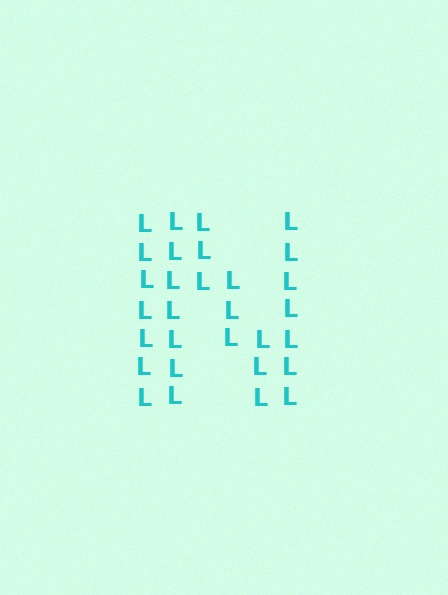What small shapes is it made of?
It is made of small letter L's.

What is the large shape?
The large shape is the letter N.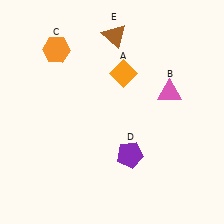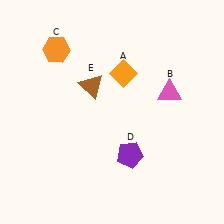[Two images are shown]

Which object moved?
The brown triangle (E) moved down.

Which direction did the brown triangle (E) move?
The brown triangle (E) moved down.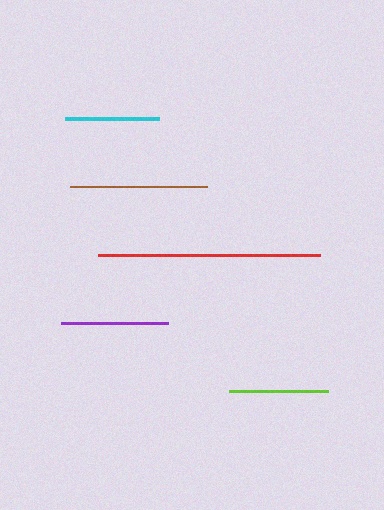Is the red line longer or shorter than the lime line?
The red line is longer than the lime line.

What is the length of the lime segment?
The lime segment is approximately 99 pixels long.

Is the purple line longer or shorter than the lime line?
The purple line is longer than the lime line.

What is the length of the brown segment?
The brown segment is approximately 138 pixels long.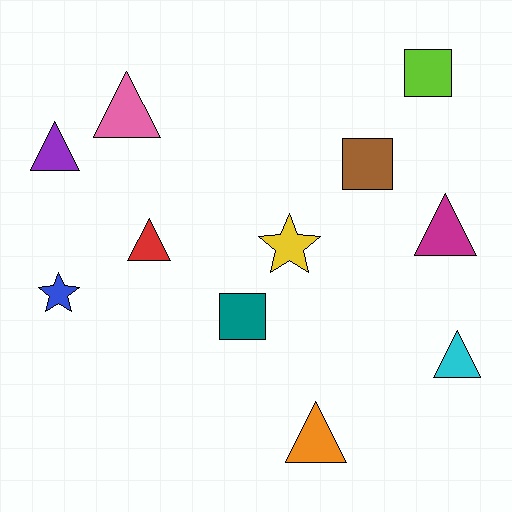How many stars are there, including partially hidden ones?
There are 2 stars.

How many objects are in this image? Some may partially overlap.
There are 11 objects.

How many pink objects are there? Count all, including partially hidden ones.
There is 1 pink object.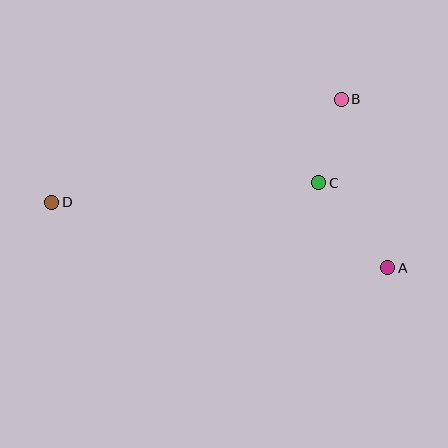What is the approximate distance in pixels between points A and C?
The distance between A and C is approximately 109 pixels.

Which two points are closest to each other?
Points B and C are closest to each other.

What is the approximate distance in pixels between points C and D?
The distance between C and D is approximately 268 pixels.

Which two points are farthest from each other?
Points A and D are farthest from each other.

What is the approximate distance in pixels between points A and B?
The distance between A and B is approximately 175 pixels.